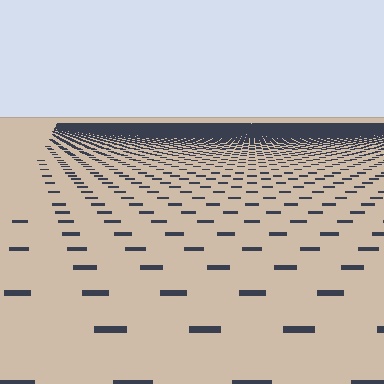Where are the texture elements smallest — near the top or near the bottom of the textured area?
Near the top.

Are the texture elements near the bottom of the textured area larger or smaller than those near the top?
Larger. Near the bottom, elements are closer to the viewer and appear at a bigger on-screen size.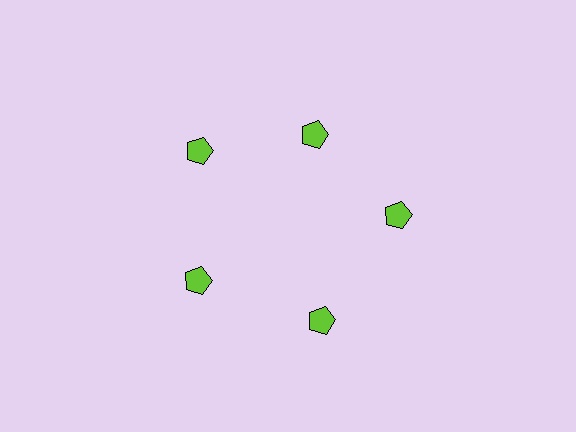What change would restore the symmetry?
The symmetry would be restored by moving it outward, back onto the ring so that all 5 pentagons sit at equal angles and equal distance from the center.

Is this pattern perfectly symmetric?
No. The 5 lime pentagons are arranged in a ring, but one element near the 1 o'clock position is pulled inward toward the center, breaking the 5-fold rotational symmetry.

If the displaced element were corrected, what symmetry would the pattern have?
It would have 5-fold rotational symmetry — the pattern would map onto itself every 72 degrees.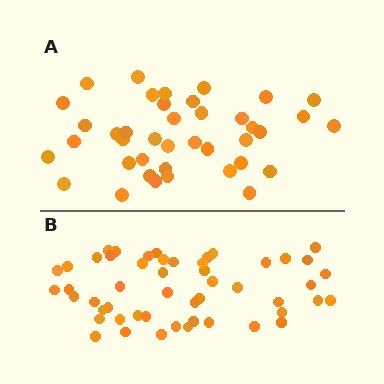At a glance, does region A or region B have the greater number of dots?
Region B (the bottom region) has more dots.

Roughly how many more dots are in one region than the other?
Region B has roughly 12 or so more dots than region A.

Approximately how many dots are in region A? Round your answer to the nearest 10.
About 40 dots.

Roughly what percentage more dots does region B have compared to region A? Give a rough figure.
About 30% more.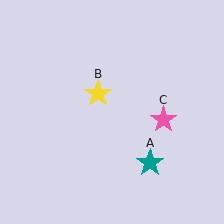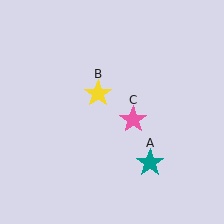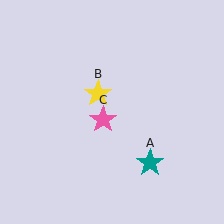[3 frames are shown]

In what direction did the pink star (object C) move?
The pink star (object C) moved left.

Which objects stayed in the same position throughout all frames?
Teal star (object A) and yellow star (object B) remained stationary.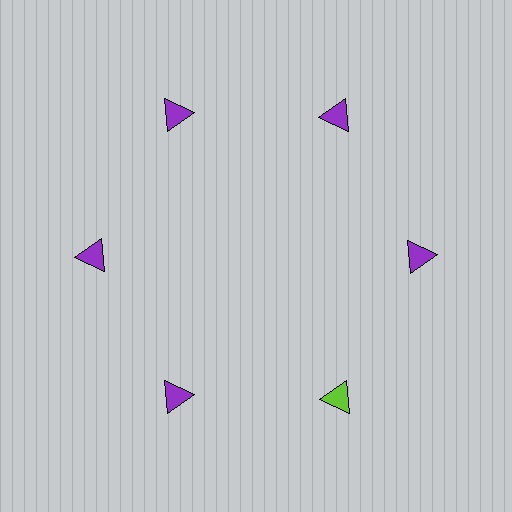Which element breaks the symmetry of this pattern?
The lime triangle at roughly the 5 o'clock position breaks the symmetry. All other shapes are purple triangles.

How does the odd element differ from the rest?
It has a different color: lime instead of purple.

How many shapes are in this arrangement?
There are 6 shapes arranged in a ring pattern.